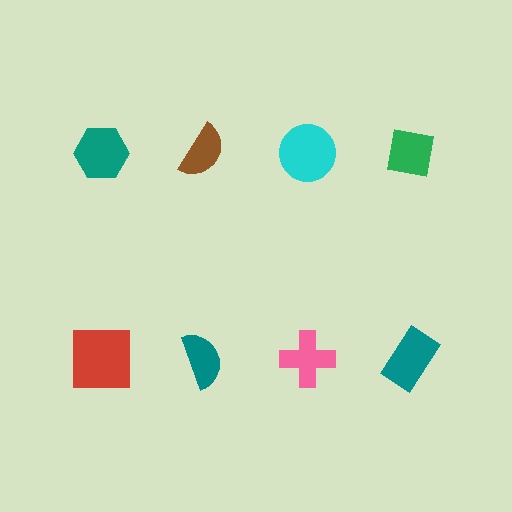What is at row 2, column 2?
A teal semicircle.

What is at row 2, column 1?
A red square.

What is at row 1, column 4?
A green square.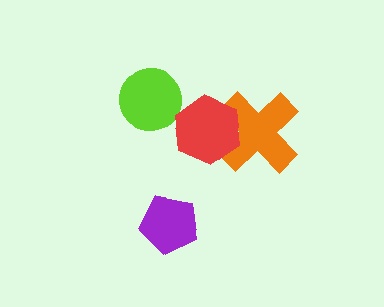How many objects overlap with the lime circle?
0 objects overlap with the lime circle.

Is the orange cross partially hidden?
Yes, it is partially covered by another shape.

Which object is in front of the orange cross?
The red hexagon is in front of the orange cross.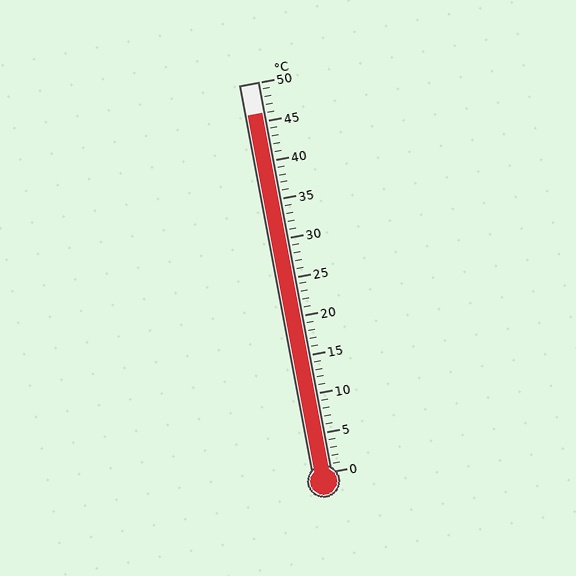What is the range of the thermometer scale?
The thermometer scale ranges from 0°C to 50°C.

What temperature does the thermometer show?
The thermometer shows approximately 46°C.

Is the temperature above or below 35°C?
The temperature is above 35°C.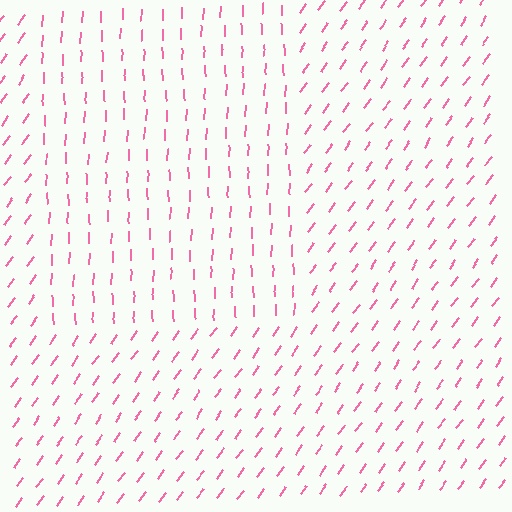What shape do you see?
I see a rectangle.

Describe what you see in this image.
The image is filled with small pink line segments. A rectangle region in the image has lines oriented differently from the surrounding lines, creating a visible texture boundary.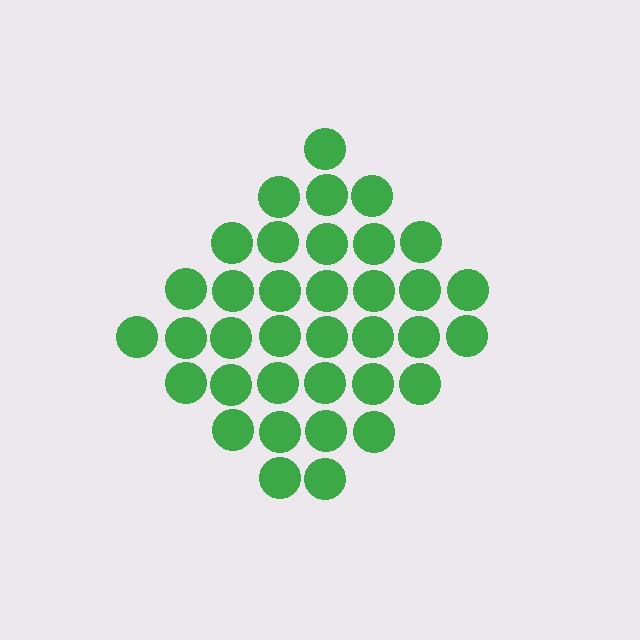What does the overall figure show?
The overall figure shows a diamond.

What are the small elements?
The small elements are circles.